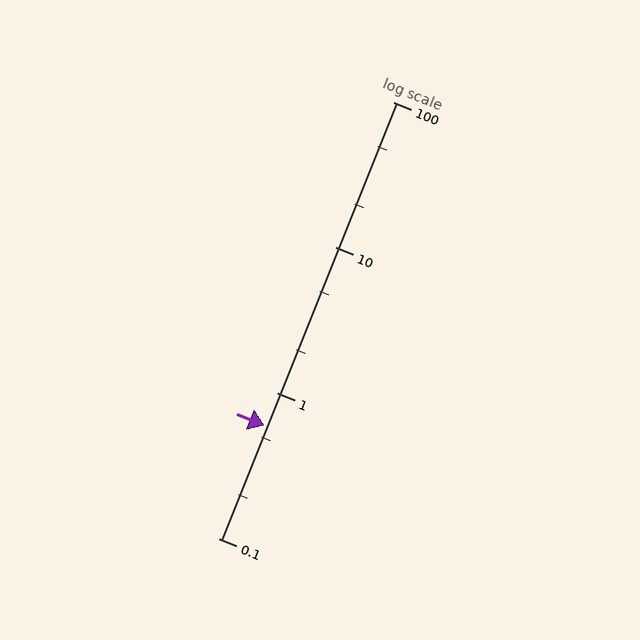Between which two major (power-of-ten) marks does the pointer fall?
The pointer is between 0.1 and 1.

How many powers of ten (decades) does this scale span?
The scale spans 3 decades, from 0.1 to 100.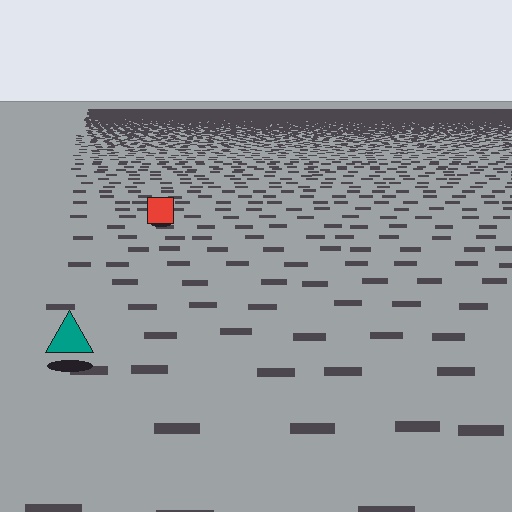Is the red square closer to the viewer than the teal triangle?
No. The teal triangle is closer — you can tell from the texture gradient: the ground texture is coarser near it.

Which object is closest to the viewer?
The teal triangle is closest. The texture marks near it are larger and more spread out.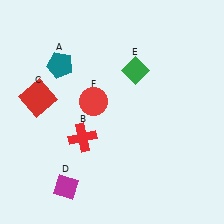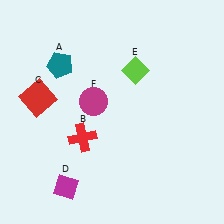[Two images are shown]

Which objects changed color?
E changed from green to lime. F changed from red to magenta.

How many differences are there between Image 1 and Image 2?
There are 2 differences between the two images.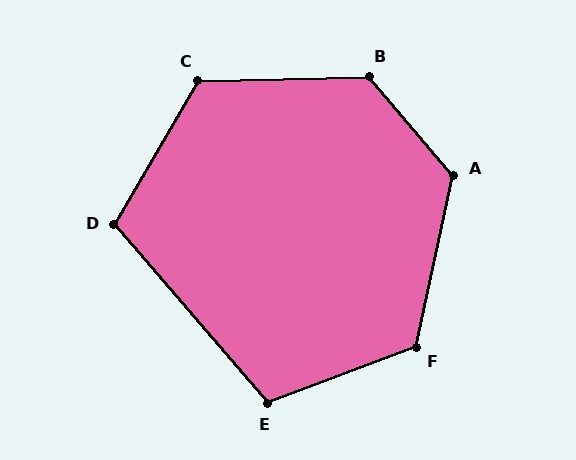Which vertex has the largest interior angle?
B, at approximately 128 degrees.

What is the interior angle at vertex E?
Approximately 110 degrees (obtuse).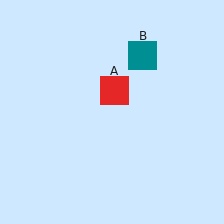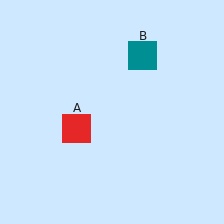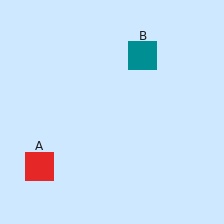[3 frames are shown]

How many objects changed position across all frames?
1 object changed position: red square (object A).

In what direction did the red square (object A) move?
The red square (object A) moved down and to the left.